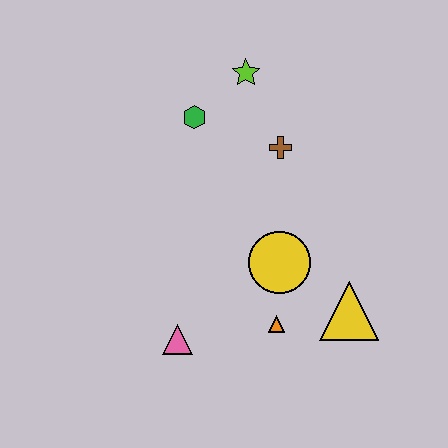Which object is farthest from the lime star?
The pink triangle is farthest from the lime star.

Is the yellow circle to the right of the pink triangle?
Yes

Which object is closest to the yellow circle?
The orange triangle is closest to the yellow circle.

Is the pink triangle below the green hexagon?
Yes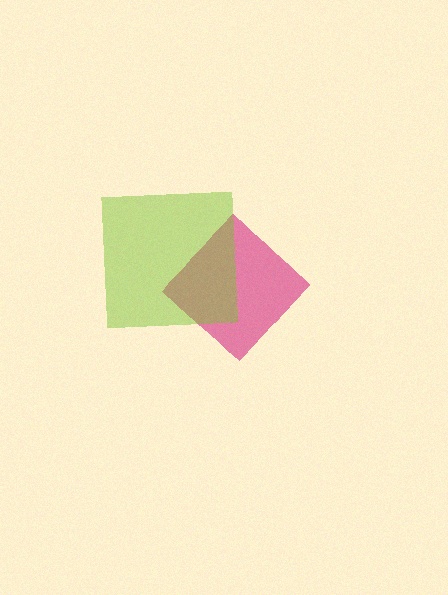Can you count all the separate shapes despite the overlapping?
Yes, there are 2 separate shapes.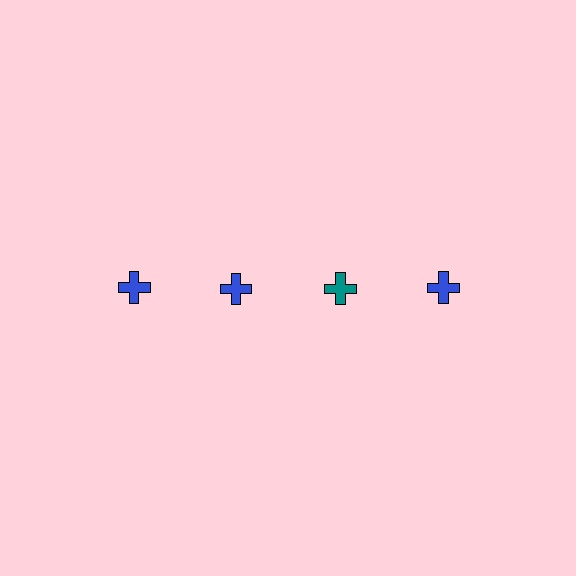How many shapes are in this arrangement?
There are 4 shapes arranged in a grid pattern.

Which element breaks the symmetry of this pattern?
The teal cross in the top row, center column breaks the symmetry. All other shapes are blue crosses.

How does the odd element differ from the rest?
It has a different color: teal instead of blue.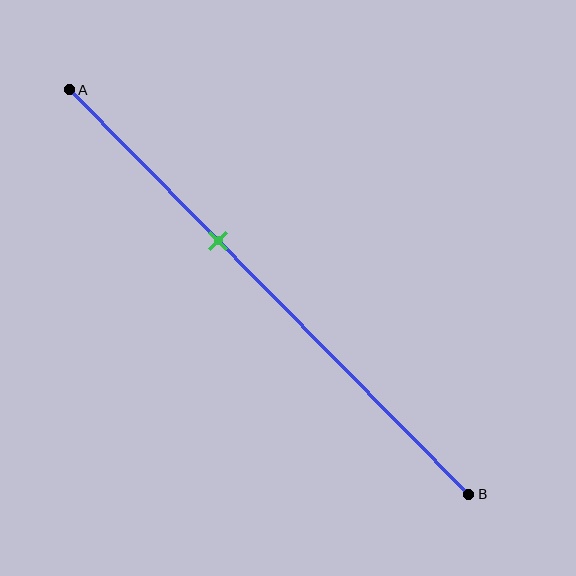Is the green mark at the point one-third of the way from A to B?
No, the mark is at about 35% from A, not at the 33% one-third point.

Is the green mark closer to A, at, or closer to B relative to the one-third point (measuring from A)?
The green mark is closer to point B than the one-third point of segment AB.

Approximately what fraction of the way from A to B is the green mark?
The green mark is approximately 35% of the way from A to B.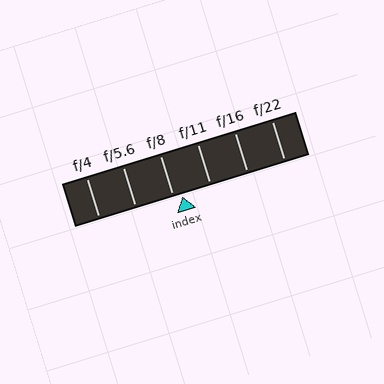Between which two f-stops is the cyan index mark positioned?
The index mark is between f/8 and f/11.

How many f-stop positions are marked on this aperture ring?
There are 6 f-stop positions marked.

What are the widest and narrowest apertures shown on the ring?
The widest aperture shown is f/4 and the narrowest is f/22.